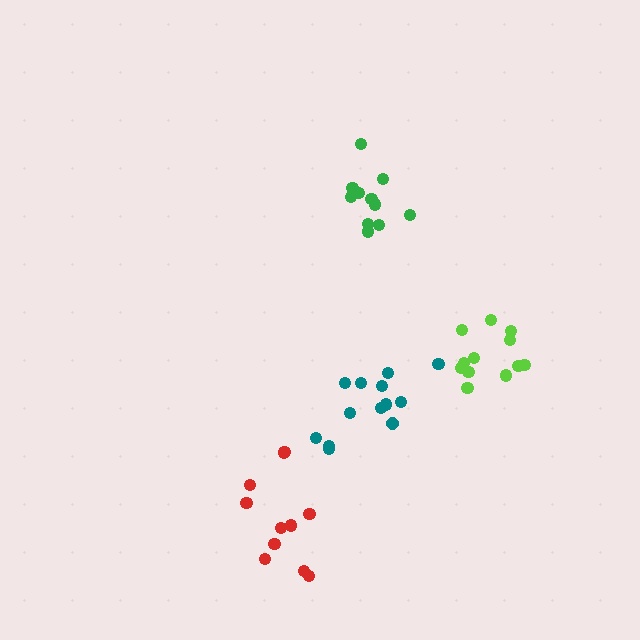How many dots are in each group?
Group 1: 11 dots, Group 2: 11 dots, Group 3: 12 dots, Group 4: 13 dots (47 total).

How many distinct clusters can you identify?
There are 4 distinct clusters.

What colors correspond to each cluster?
The clusters are colored: green, red, lime, teal.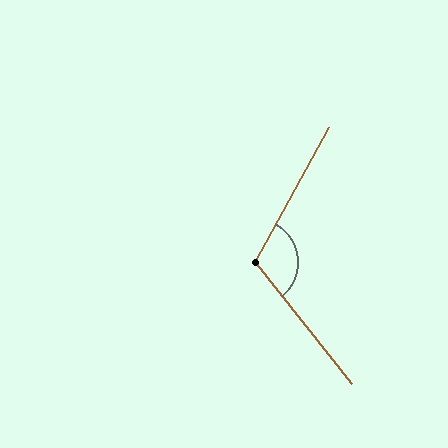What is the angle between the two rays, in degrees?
Approximately 113 degrees.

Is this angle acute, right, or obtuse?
It is obtuse.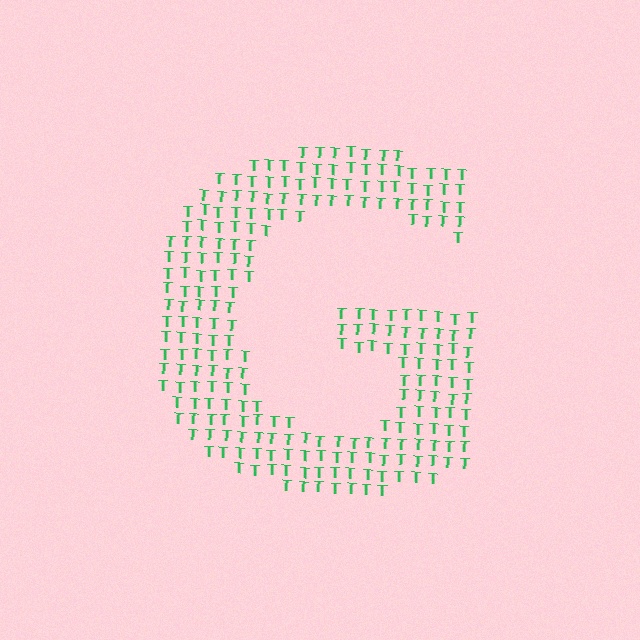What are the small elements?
The small elements are letter T's.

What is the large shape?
The large shape is the letter G.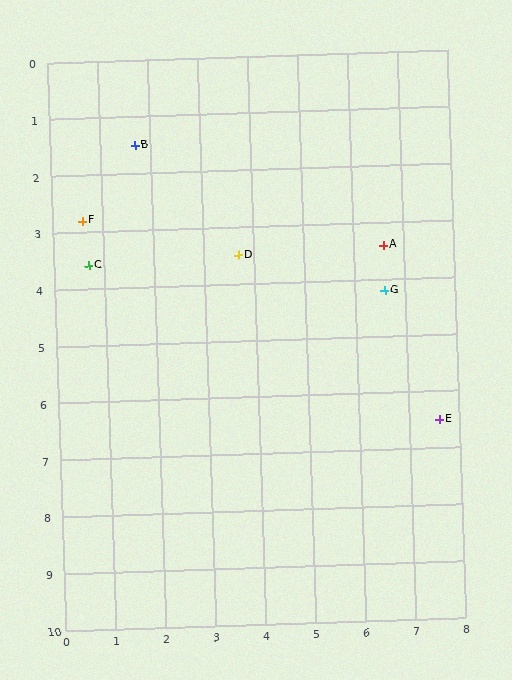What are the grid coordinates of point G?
Point G is at approximately (6.6, 4.2).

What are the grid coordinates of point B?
Point B is at approximately (1.7, 1.5).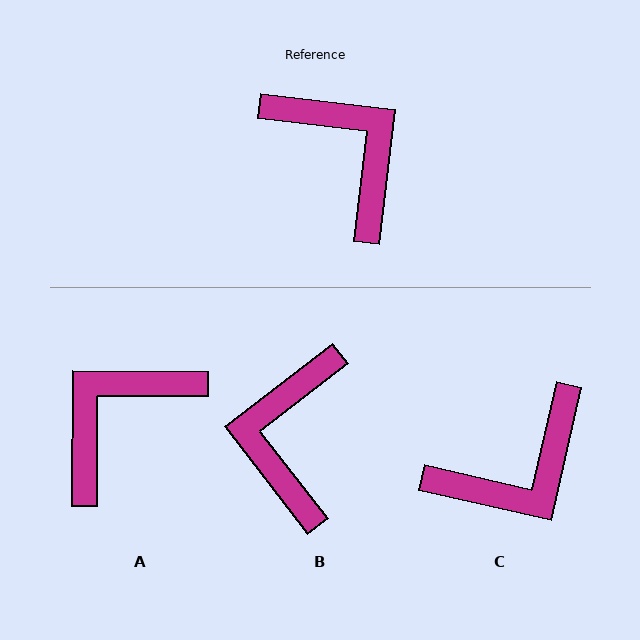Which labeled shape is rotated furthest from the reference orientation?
B, about 134 degrees away.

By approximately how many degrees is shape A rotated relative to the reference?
Approximately 97 degrees counter-clockwise.